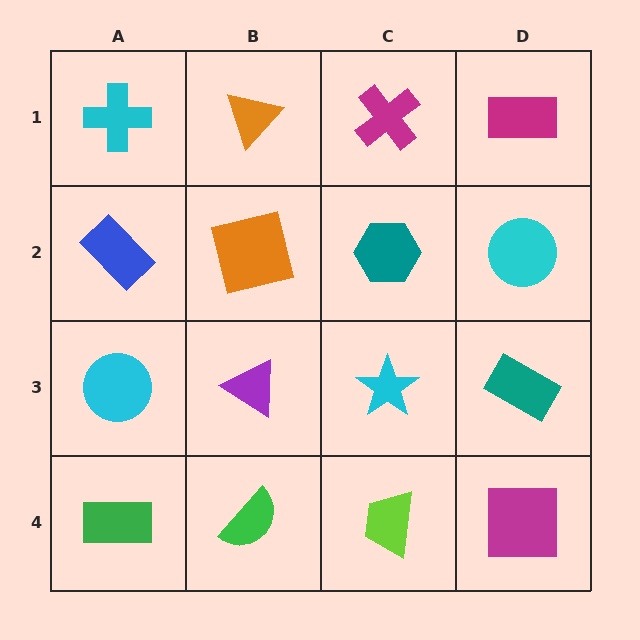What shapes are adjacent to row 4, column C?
A cyan star (row 3, column C), a green semicircle (row 4, column B), a magenta square (row 4, column D).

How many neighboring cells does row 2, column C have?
4.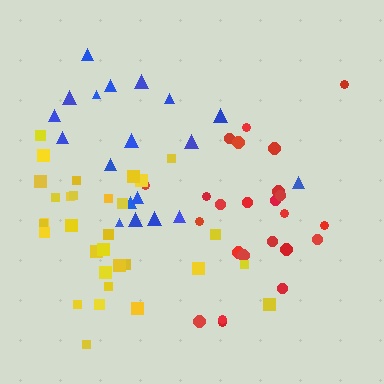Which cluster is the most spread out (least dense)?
Blue.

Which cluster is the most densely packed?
Red.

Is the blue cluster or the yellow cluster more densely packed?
Yellow.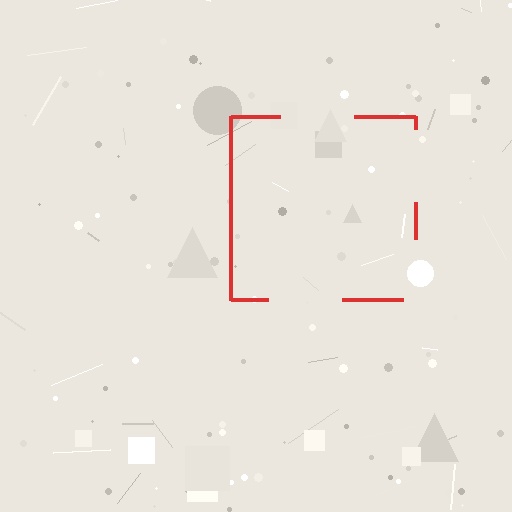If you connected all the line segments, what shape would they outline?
They would outline a square.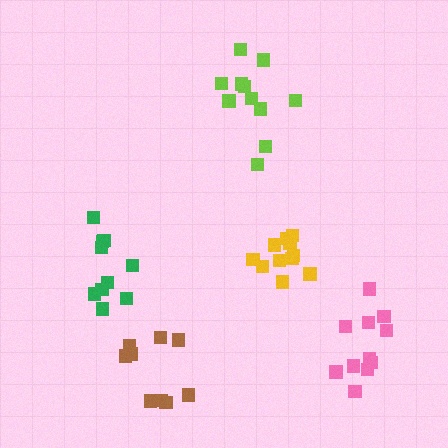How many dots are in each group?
Group 1: 10 dots, Group 2: 9 dots, Group 3: 12 dots, Group 4: 11 dots, Group 5: 11 dots (53 total).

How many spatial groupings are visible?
There are 5 spatial groupings.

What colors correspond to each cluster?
The clusters are colored: green, brown, yellow, lime, pink.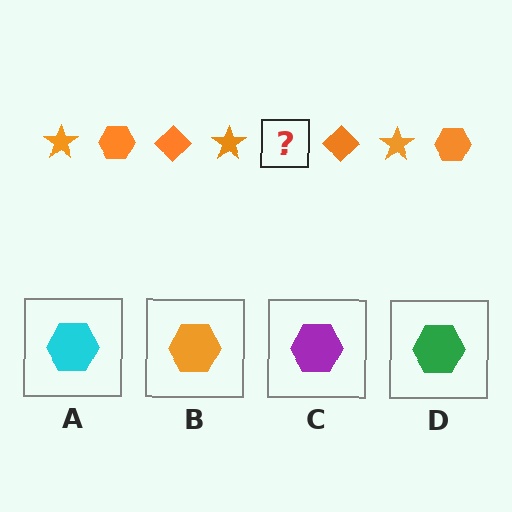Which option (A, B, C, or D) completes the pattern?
B.